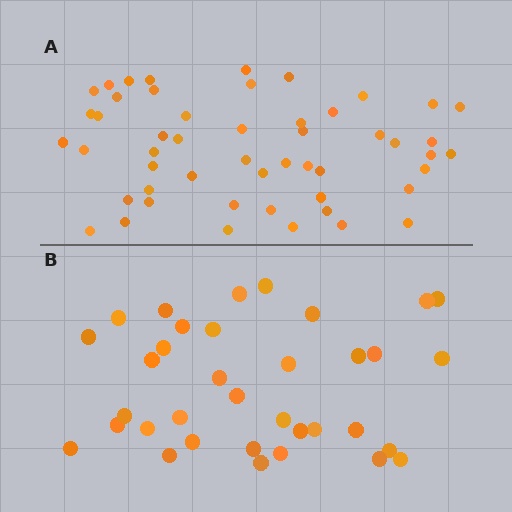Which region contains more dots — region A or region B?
Region A (the top region) has more dots.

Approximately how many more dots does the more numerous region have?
Region A has approximately 15 more dots than region B.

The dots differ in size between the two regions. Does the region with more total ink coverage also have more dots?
No. Region B has more total ink coverage because its dots are larger, but region A actually contains more individual dots. Total area can be misleading — the number of items is what matters here.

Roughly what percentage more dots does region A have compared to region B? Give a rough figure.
About 45% more.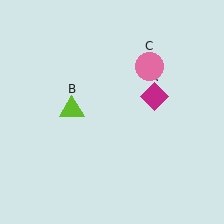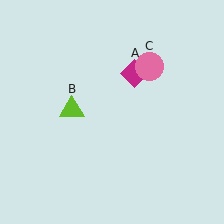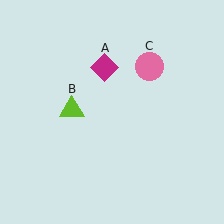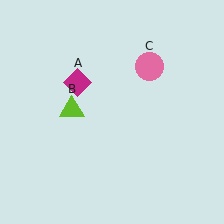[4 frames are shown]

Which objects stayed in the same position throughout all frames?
Lime triangle (object B) and pink circle (object C) remained stationary.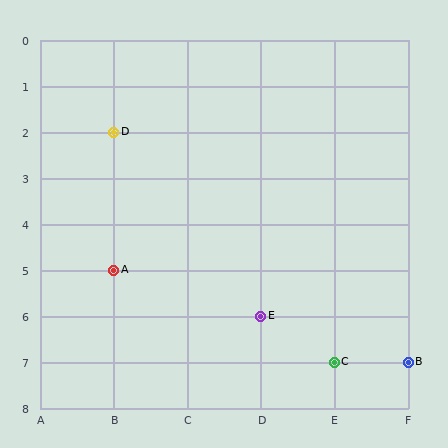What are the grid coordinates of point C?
Point C is at grid coordinates (E, 7).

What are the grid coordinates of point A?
Point A is at grid coordinates (B, 5).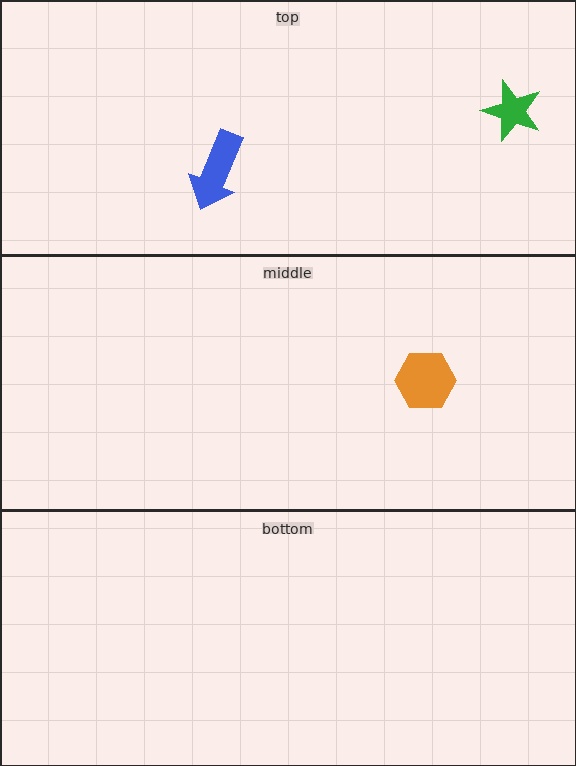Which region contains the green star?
The top region.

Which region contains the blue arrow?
The top region.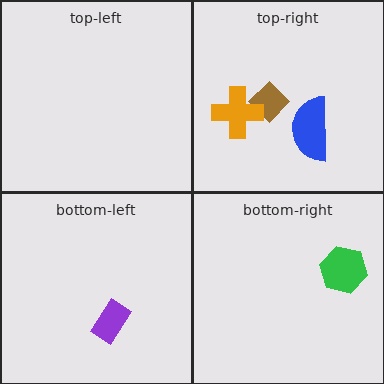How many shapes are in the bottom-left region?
1.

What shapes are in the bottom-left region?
The purple rectangle.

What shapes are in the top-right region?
The brown diamond, the orange cross, the blue semicircle.